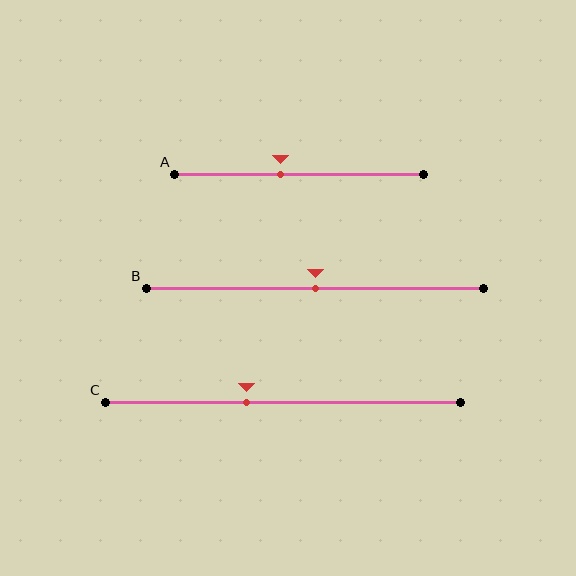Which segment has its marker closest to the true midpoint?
Segment B has its marker closest to the true midpoint.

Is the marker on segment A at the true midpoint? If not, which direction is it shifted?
No, the marker on segment A is shifted to the left by about 8% of the segment length.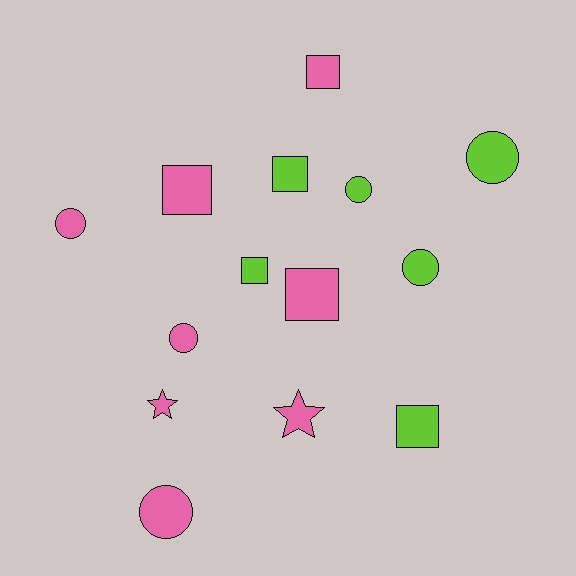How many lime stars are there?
There are no lime stars.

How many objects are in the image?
There are 14 objects.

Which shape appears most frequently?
Circle, with 6 objects.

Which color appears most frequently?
Pink, with 8 objects.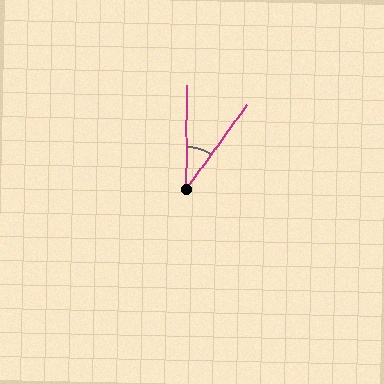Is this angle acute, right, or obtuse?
It is acute.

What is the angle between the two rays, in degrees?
Approximately 35 degrees.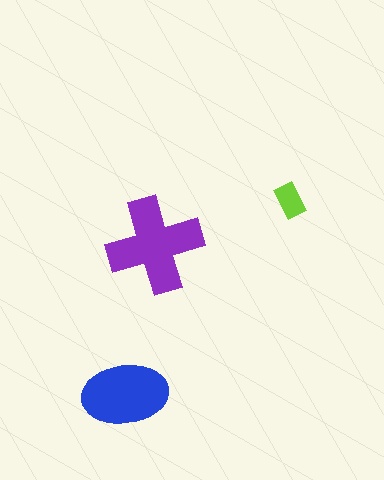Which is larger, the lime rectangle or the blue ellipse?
The blue ellipse.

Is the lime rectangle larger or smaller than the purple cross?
Smaller.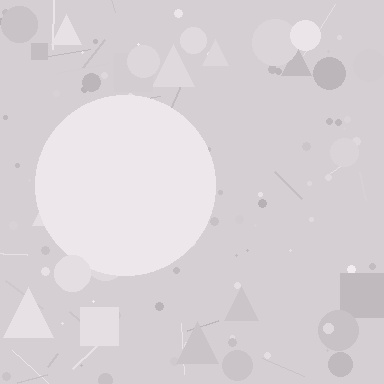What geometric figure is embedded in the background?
A circle is embedded in the background.